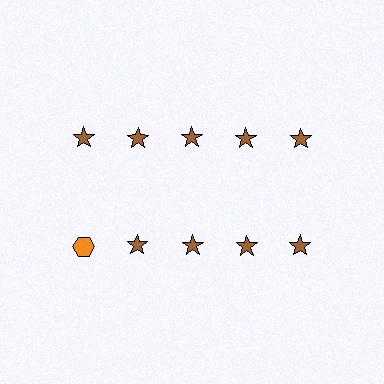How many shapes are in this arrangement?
There are 10 shapes arranged in a grid pattern.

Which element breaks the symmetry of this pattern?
The orange hexagon in the second row, leftmost column breaks the symmetry. All other shapes are brown stars.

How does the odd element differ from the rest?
It differs in both color (orange instead of brown) and shape (hexagon instead of star).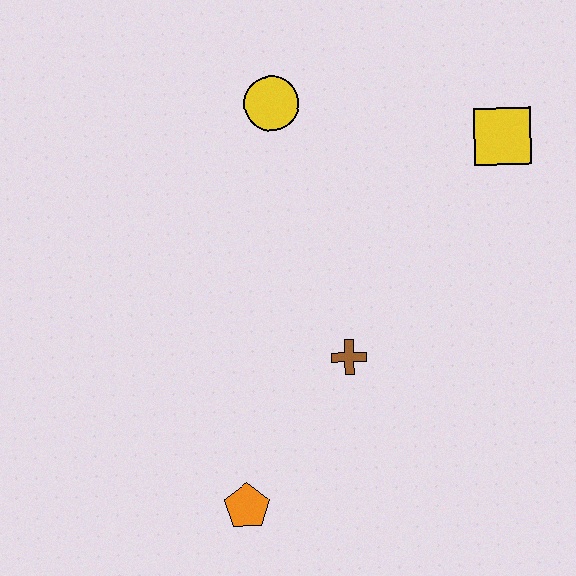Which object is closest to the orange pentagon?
The brown cross is closest to the orange pentagon.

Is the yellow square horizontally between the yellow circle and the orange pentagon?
No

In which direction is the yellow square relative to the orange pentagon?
The yellow square is above the orange pentagon.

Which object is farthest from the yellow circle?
The orange pentagon is farthest from the yellow circle.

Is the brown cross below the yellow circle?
Yes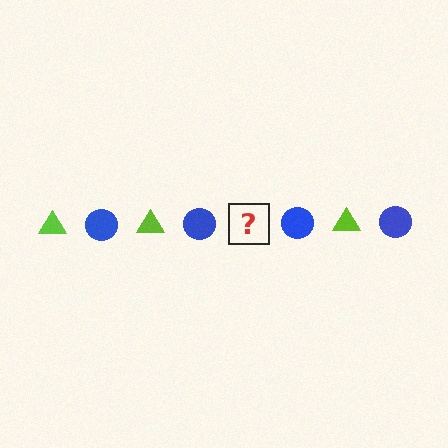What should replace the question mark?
The question mark should be replaced with a lime triangle.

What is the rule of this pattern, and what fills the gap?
The rule is that the pattern alternates between lime triangle and blue circle. The gap should be filled with a lime triangle.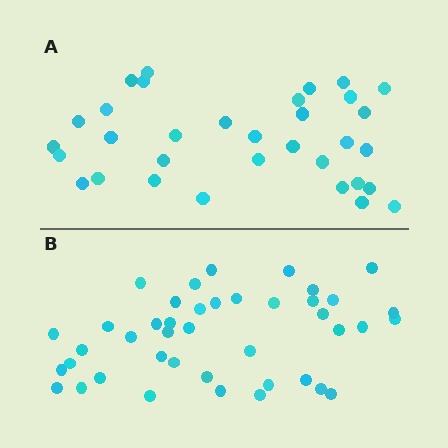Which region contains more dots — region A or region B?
Region B (the bottom region) has more dots.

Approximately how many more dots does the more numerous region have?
Region B has roughly 8 or so more dots than region A.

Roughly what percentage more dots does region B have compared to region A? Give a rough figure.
About 25% more.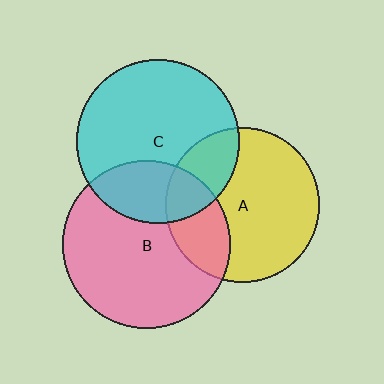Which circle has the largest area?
Circle B (pink).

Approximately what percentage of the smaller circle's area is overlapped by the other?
Approximately 25%.